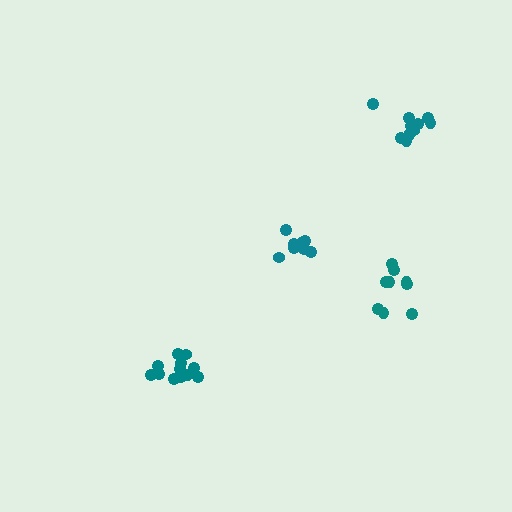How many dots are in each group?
Group 1: 12 dots, Group 2: 12 dots, Group 3: 9 dots, Group 4: 12 dots (45 total).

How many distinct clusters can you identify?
There are 4 distinct clusters.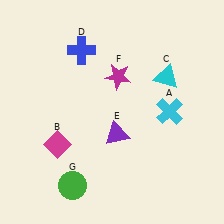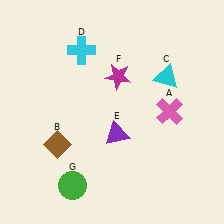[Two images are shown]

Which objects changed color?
A changed from cyan to pink. B changed from magenta to brown. D changed from blue to cyan.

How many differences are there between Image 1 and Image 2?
There are 3 differences between the two images.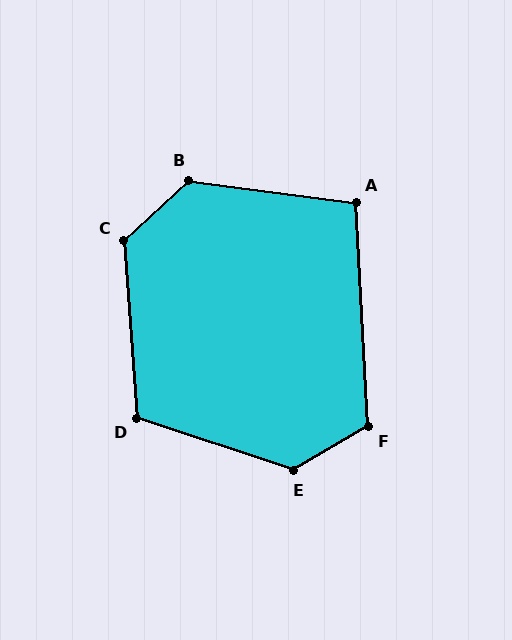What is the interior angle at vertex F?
Approximately 117 degrees (obtuse).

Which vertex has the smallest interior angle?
A, at approximately 100 degrees.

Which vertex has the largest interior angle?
E, at approximately 132 degrees.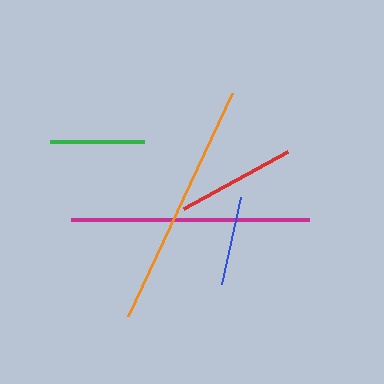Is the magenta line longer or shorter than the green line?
The magenta line is longer than the green line.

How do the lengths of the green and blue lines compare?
The green and blue lines are approximately the same length.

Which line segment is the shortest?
The blue line is the shortest at approximately 89 pixels.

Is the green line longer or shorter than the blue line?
The green line is longer than the blue line.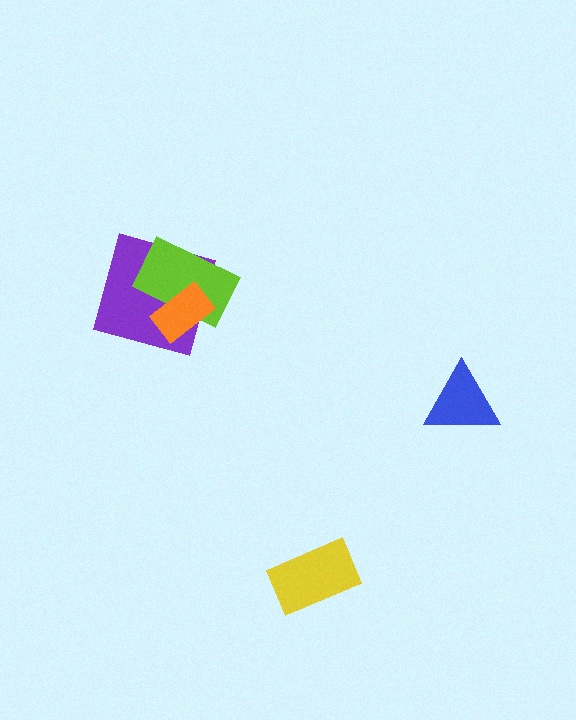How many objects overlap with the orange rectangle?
2 objects overlap with the orange rectangle.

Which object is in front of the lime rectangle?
The orange rectangle is in front of the lime rectangle.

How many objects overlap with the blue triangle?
0 objects overlap with the blue triangle.